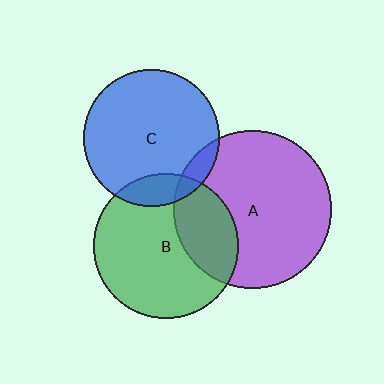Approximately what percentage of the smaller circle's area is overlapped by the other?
Approximately 15%.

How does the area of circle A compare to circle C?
Approximately 1.3 times.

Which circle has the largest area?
Circle A (purple).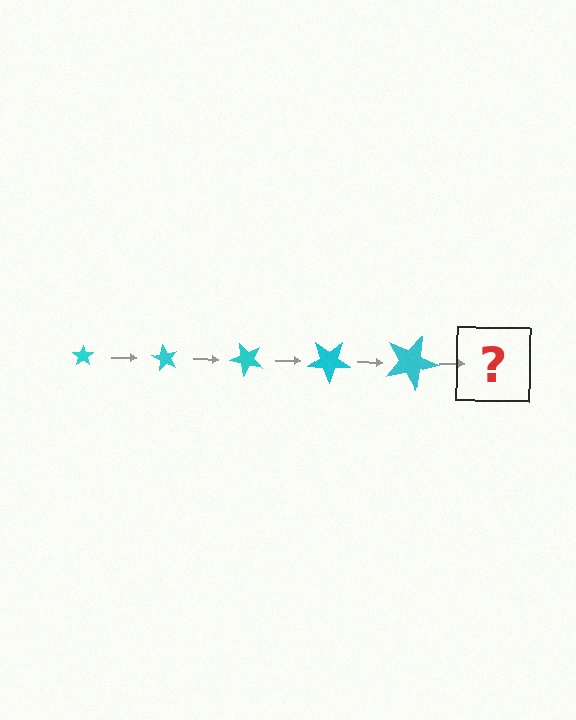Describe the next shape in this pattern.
It should be a star, larger than the previous one and rotated 300 degrees from the start.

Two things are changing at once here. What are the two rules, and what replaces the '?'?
The two rules are that the star grows larger each step and it rotates 60 degrees each step. The '?' should be a star, larger than the previous one and rotated 300 degrees from the start.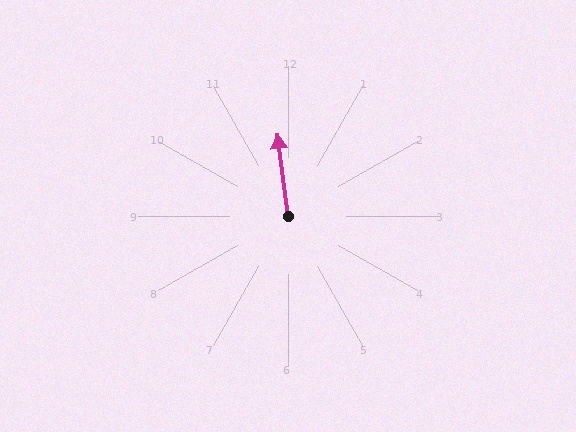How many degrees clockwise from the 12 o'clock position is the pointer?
Approximately 353 degrees.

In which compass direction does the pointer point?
North.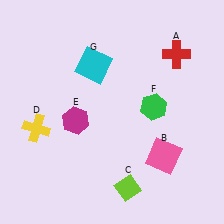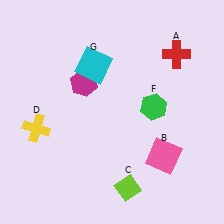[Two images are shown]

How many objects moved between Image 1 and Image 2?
1 object moved between the two images.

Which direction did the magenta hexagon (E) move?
The magenta hexagon (E) moved up.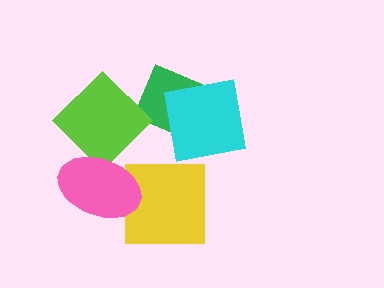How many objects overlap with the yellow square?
1 object overlaps with the yellow square.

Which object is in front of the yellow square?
The pink ellipse is in front of the yellow square.